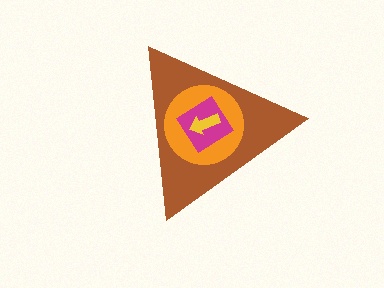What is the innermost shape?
The yellow arrow.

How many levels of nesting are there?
4.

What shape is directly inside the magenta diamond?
The yellow arrow.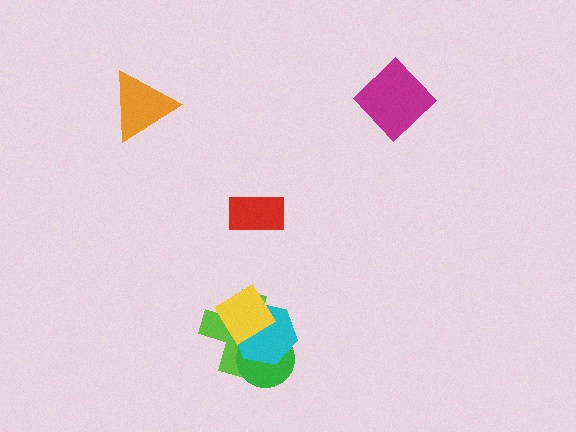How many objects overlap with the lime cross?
3 objects overlap with the lime cross.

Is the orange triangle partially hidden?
No, no other shape covers it.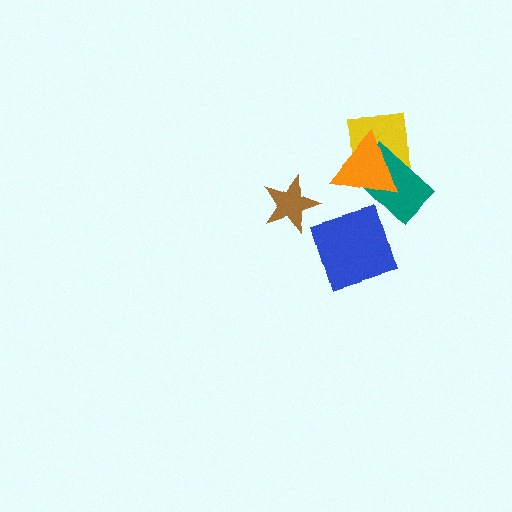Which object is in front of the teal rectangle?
The orange triangle is in front of the teal rectangle.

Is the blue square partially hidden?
No, no other shape covers it.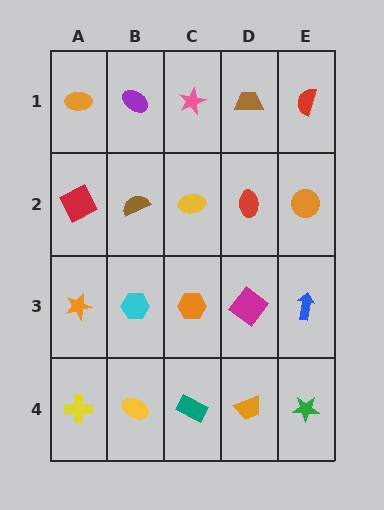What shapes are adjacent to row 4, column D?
A magenta diamond (row 3, column D), a teal rectangle (row 4, column C), a green star (row 4, column E).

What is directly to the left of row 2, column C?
A brown semicircle.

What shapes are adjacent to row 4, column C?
An orange hexagon (row 3, column C), a yellow ellipse (row 4, column B), an orange trapezoid (row 4, column D).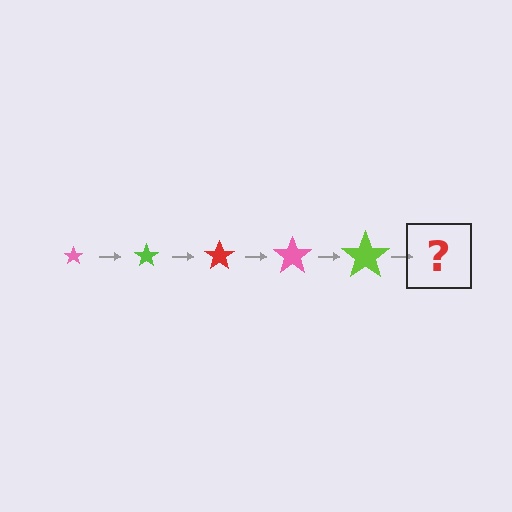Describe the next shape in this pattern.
It should be a red star, larger than the previous one.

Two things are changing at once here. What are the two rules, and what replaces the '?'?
The two rules are that the star grows larger each step and the color cycles through pink, lime, and red. The '?' should be a red star, larger than the previous one.